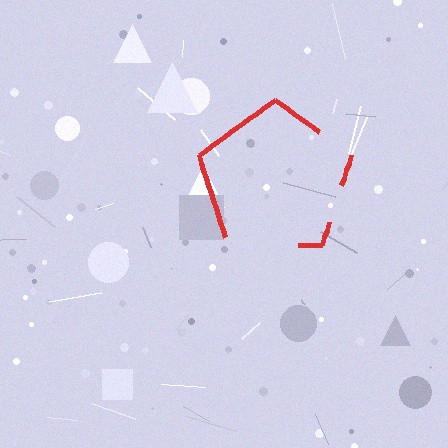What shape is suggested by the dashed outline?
The dashed outline suggests a pentagon.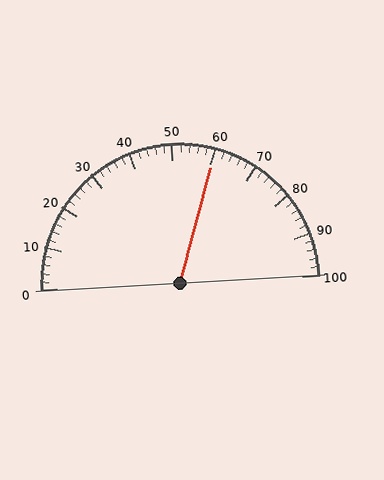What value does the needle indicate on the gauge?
The needle indicates approximately 60.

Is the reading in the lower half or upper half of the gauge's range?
The reading is in the upper half of the range (0 to 100).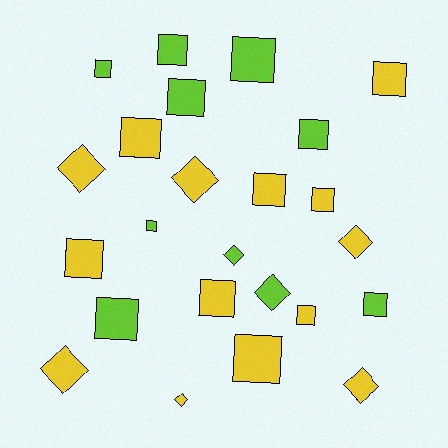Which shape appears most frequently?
Square, with 16 objects.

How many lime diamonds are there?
There are 2 lime diamonds.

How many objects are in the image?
There are 24 objects.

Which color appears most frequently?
Yellow, with 14 objects.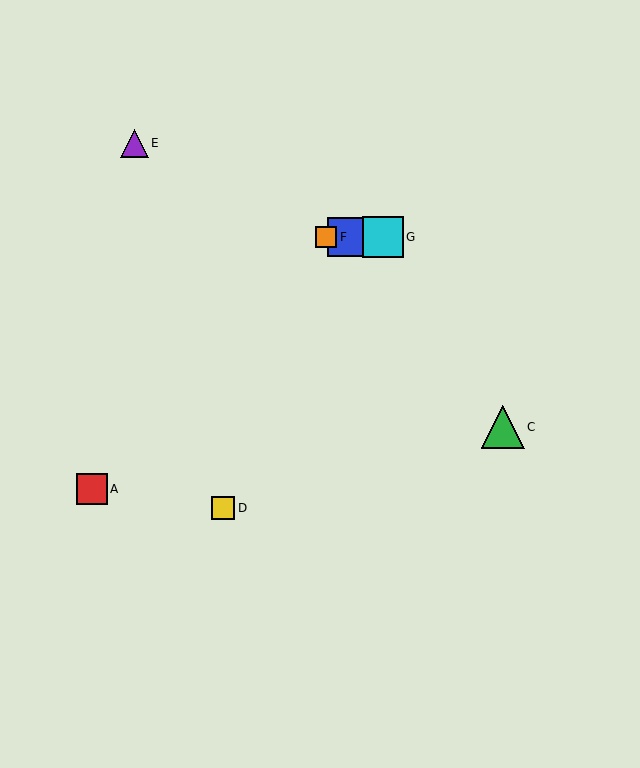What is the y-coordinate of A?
Object A is at y≈489.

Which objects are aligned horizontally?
Objects B, F, G are aligned horizontally.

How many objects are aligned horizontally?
3 objects (B, F, G) are aligned horizontally.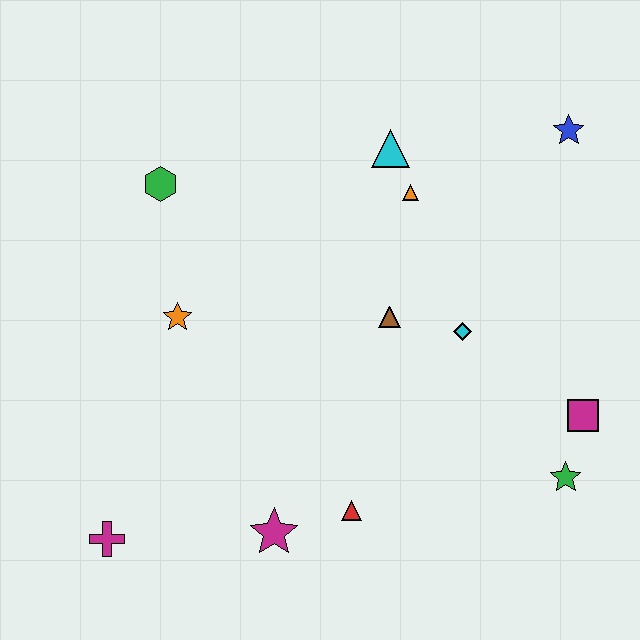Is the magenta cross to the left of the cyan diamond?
Yes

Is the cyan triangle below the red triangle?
No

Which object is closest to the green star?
The magenta square is closest to the green star.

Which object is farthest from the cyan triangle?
The magenta cross is farthest from the cyan triangle.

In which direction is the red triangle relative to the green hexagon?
The red triangle is below the green hexagon.